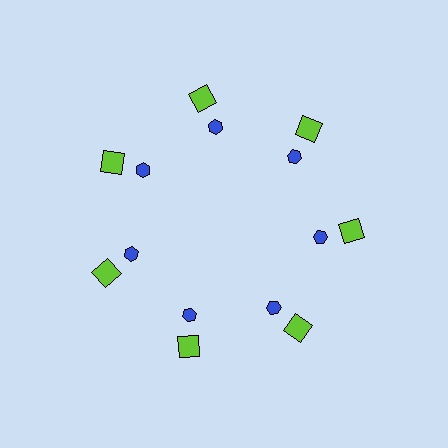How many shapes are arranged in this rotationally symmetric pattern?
There are 14 shapes, arranged in 7 groups of 2.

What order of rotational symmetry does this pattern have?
This pattern has 7-fold rotational symmetry.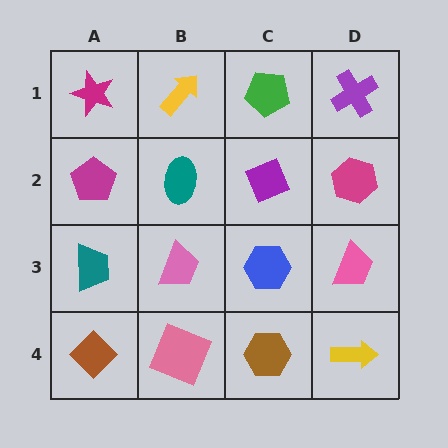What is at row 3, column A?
A teal trapezoid.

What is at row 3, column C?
A blue hexagon.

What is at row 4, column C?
A brown hexagon.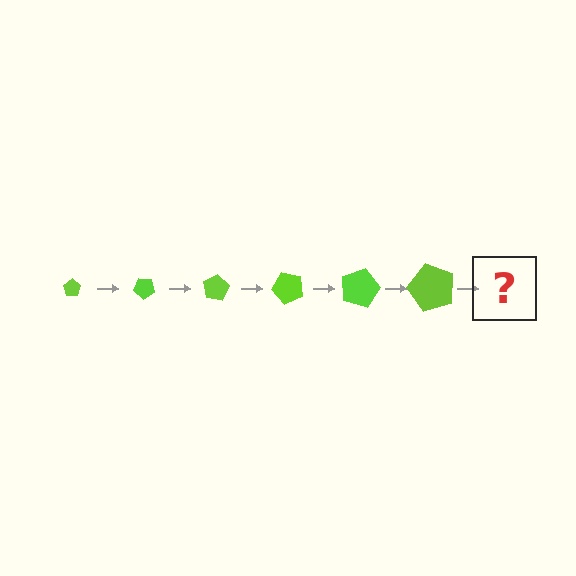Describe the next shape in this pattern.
It should be a pentagon, larger than the previous one and rotated 240 degrees from the start.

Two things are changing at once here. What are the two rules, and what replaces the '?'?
The two rules are that the pentagon grows larger each step and it rotates 40 degrees each step. The '?' should be a pentagon, larger than the previous one and rotated 240 degrees from the start.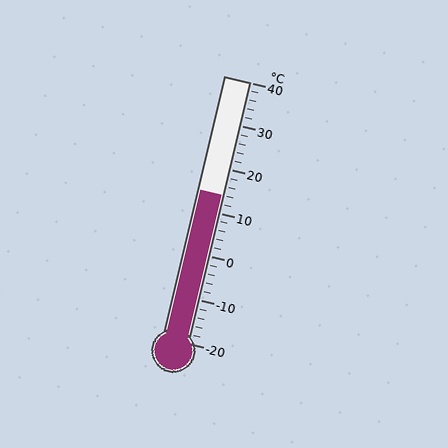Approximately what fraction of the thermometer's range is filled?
The thermometer is filled to approximately 55% of its range.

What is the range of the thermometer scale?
The thermometer scale ranges from -20°C to 40°C.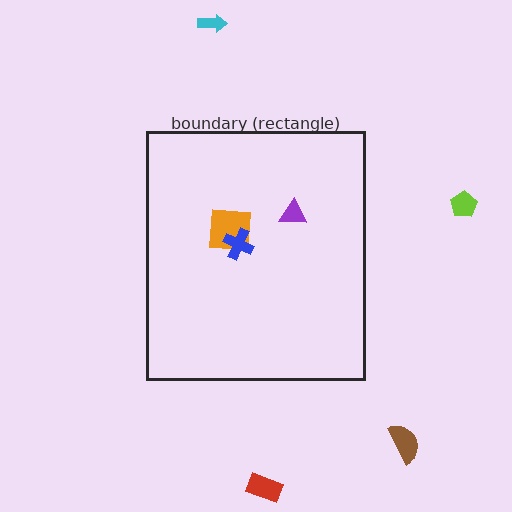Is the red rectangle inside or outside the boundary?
Outside.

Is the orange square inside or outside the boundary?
Inside.